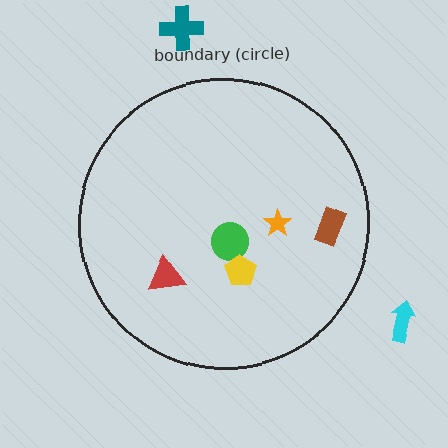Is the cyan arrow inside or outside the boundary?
Outside.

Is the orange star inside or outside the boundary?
Inside.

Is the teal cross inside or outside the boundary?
Outside.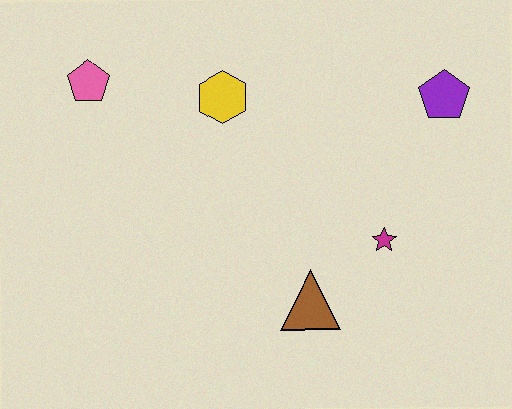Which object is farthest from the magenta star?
The pink pentagon is farthest from the magenta star.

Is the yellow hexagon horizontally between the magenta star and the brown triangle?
No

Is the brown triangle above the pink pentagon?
No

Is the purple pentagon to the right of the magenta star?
Yes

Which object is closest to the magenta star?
The brown triangle is closest to the magenta star.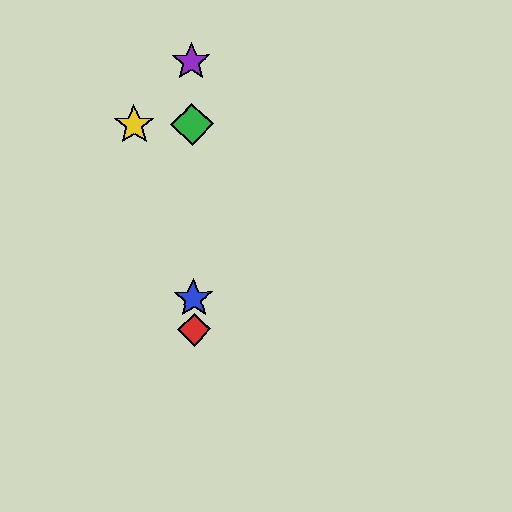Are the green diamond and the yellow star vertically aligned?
No, the green diamond is at x≈192 and the yellow star is at x≈134.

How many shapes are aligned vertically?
4 shapes (the red diamond, the blue star, the green diamond, the purple star) are aligned vertically.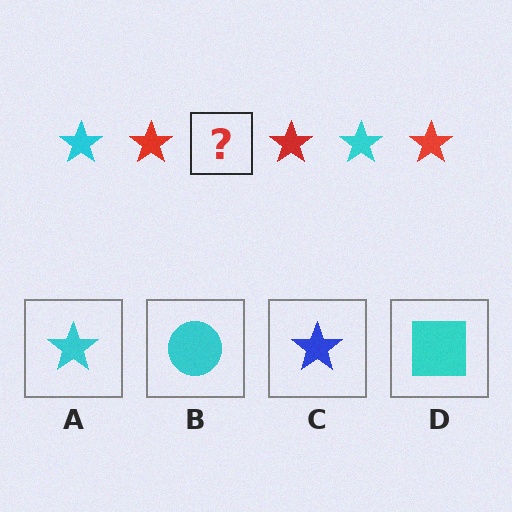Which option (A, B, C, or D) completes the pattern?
A.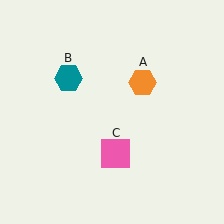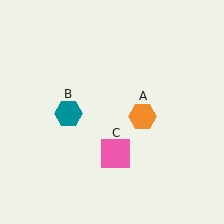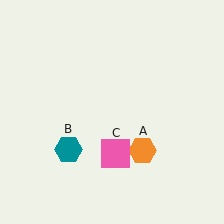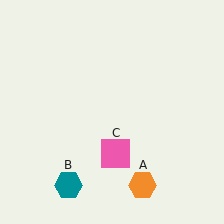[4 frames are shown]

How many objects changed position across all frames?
2 objects changed position: orange hexagon (object A), teal hexagon (object B).